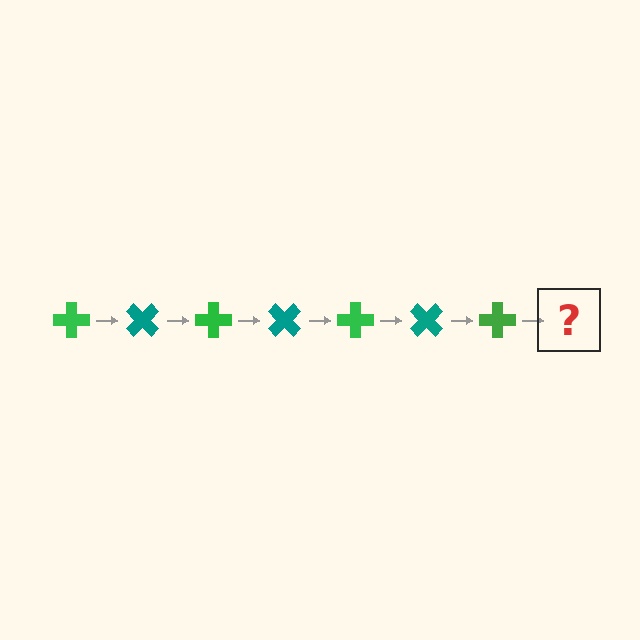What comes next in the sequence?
The next element should be a teal cross, rotated 315 degrees from the start.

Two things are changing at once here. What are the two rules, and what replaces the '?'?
The two rules are that it rotates 45 degrees each step and the color cycles through green and teal. The '?' should be a teal cross, rotated 315 degrees from the start.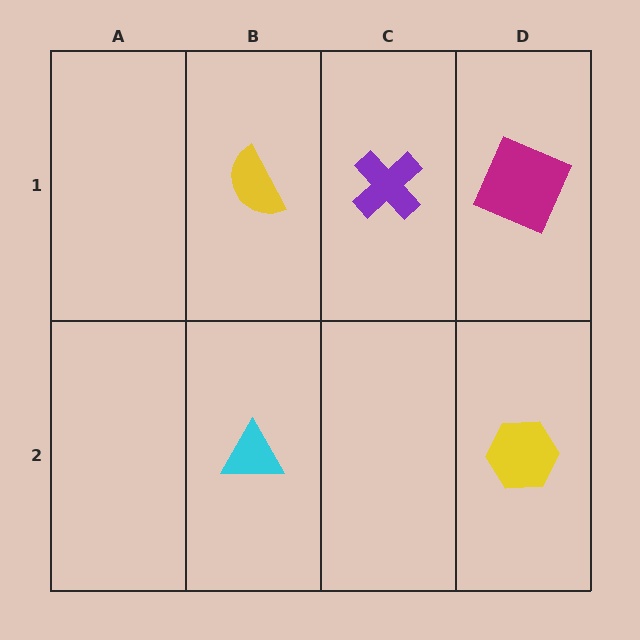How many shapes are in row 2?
2 shapes.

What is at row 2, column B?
A cyan triangle.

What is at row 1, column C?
A purple cross.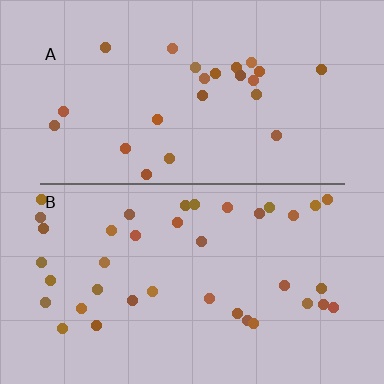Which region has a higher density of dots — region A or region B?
B (the bottom).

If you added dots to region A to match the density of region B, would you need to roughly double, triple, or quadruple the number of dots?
Approximately double.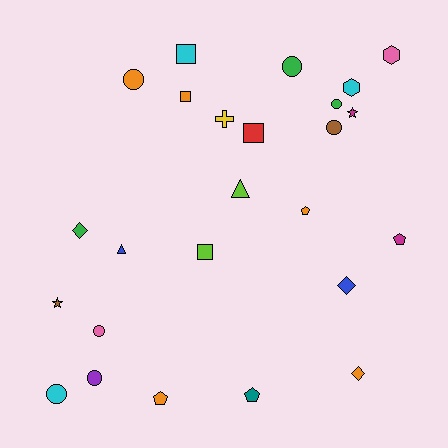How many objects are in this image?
There are 25 objects.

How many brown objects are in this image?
There are 2 brown objects.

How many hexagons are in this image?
There are 2 hexagons.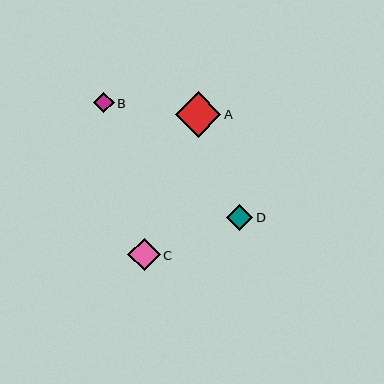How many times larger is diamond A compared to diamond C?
Diamond A is approximately 1.4 times the size of diamond C.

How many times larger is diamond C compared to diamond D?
Diamond C is approximately 1.2 times the size of diamond D.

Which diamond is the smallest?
Diamond B is the smallest with a size of approximately 21 pixels.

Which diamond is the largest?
Diamond A is the largest with a size of approximately 46 pixels.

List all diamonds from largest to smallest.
From largest to smallest: A, C, D, B.